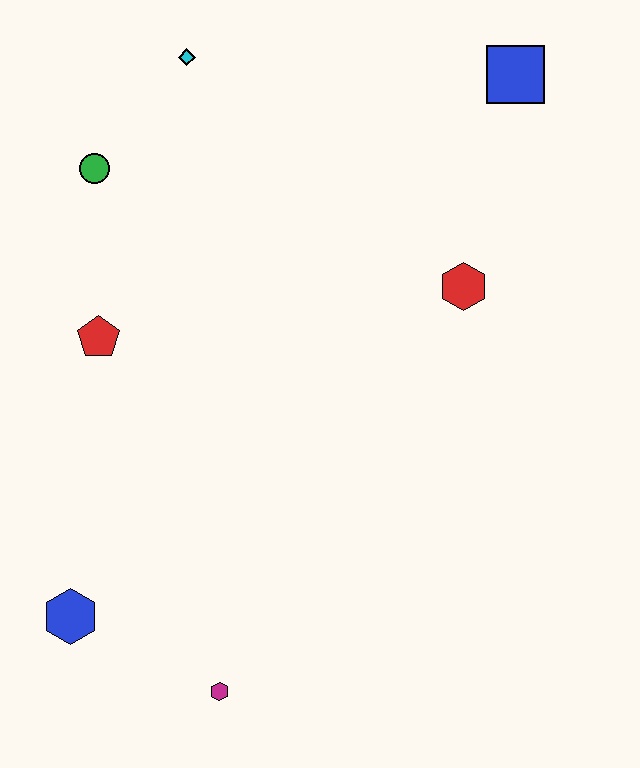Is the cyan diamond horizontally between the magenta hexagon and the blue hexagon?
Yes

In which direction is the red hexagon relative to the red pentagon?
The red hexagon is to the right of the red pentagon.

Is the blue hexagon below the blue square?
Yes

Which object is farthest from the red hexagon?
The blue hexagon is farthest from the red hexagon.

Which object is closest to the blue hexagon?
The magenta hexagon is closest to the blue hexagon.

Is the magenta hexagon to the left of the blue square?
Yes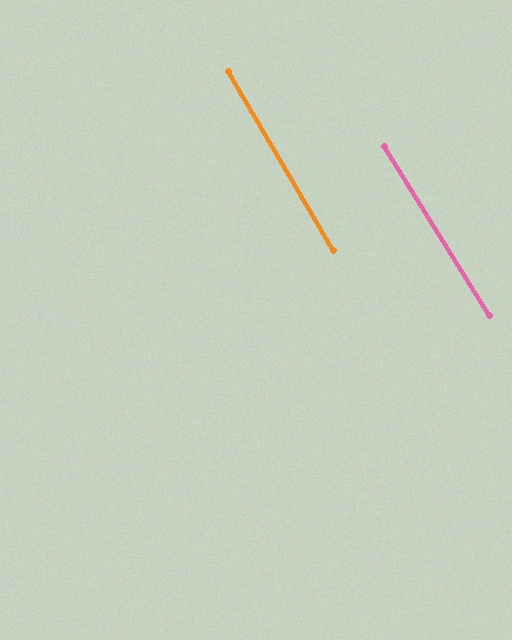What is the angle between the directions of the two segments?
Approximately 2 degrees.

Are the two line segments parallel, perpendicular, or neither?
Parallel — their directions differ by only 1.8°.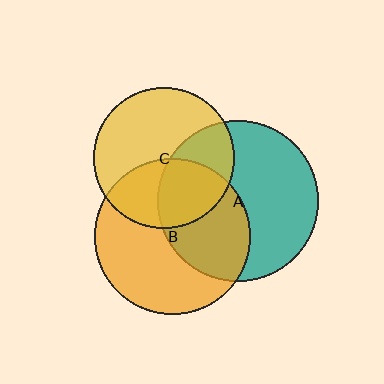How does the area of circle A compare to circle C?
Approximately 1.3 times.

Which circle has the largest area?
Circle A (teal).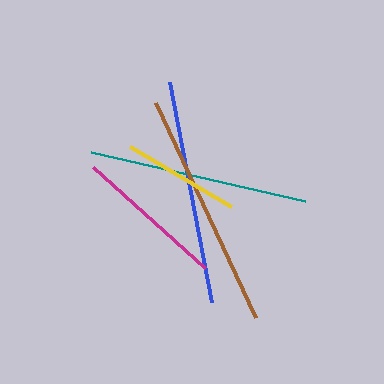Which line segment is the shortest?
The yellow line is the shortest at approximately 118 pixels.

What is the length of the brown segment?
The brown segment is approximately 237 pixels long.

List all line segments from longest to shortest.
From longest to shortest: brown, blue, teal, magenta, yellow.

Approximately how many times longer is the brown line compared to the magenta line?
The brown line is approximately 1.6 times the length of the magenta line.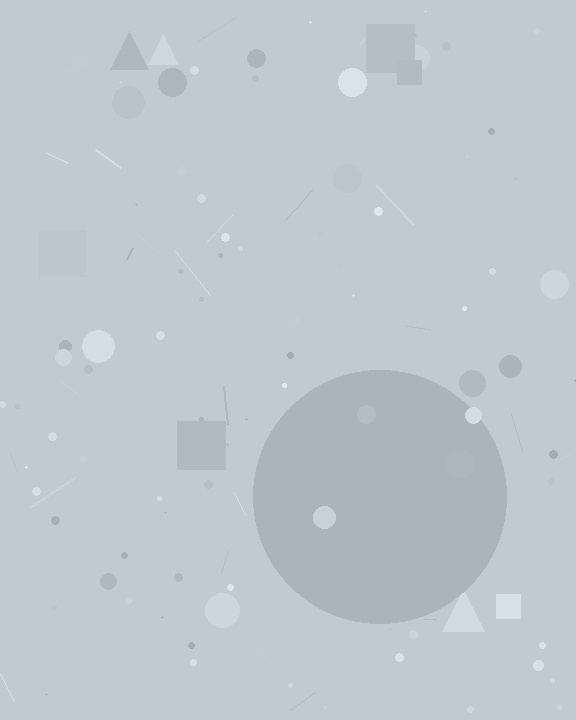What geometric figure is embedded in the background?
A circle is embedded in the background.